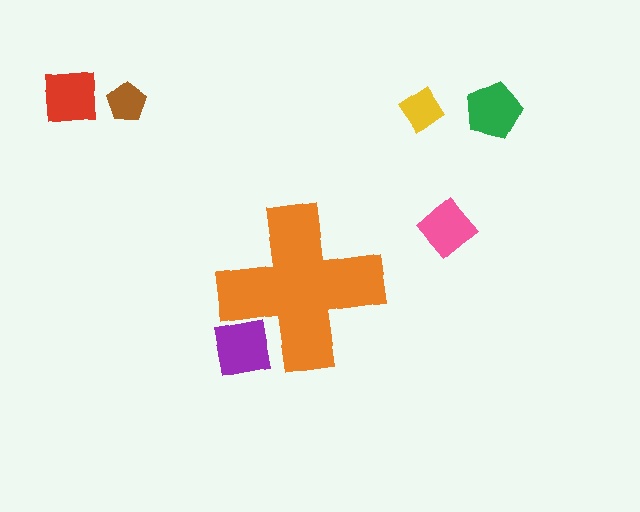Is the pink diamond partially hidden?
No, the pink diamond is fully visible.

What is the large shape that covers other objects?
An orange cross.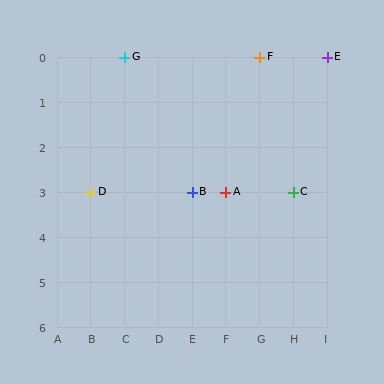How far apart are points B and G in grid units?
Points B and G are 2 columns and 3 rows apart (about 3.6 grid units diagonally).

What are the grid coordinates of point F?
Point F is at grid coordinates (G, 0).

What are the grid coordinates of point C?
Point C is at grid coordinates (H, 3).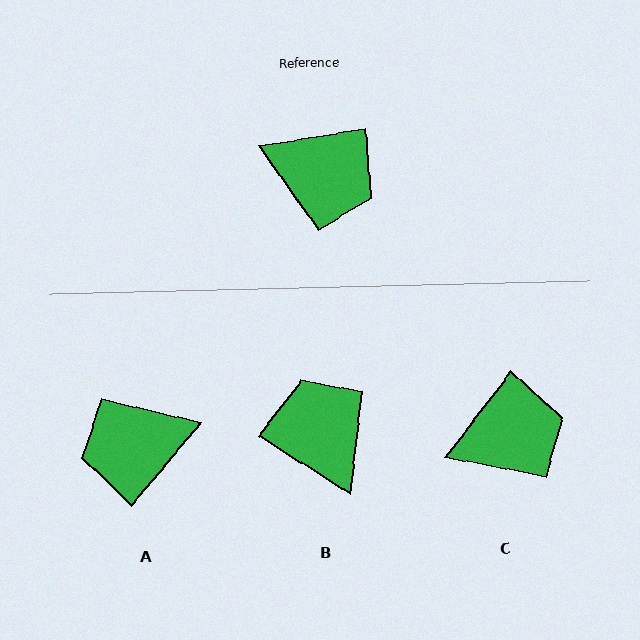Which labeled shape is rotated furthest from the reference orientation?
A, about 139 degrees away.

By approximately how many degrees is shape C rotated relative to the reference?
Approximately 44 degrees counter-clockwise.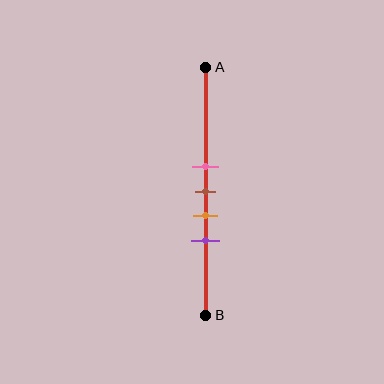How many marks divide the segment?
There are 4 marks dividing the segment.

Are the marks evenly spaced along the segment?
Yes, the marks are approximately evenly spaced.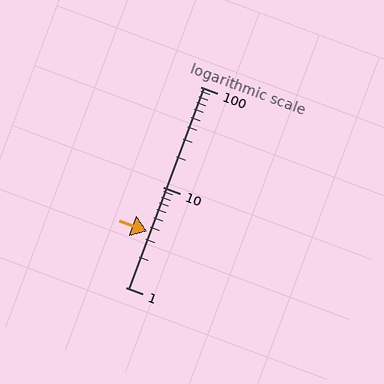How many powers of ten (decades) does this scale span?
The scale spans 2 decades, from 1 to 100.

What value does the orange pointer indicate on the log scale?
The pointer indicates approximately 3.6.